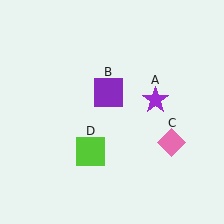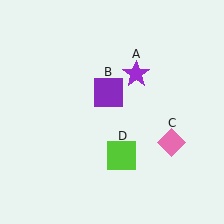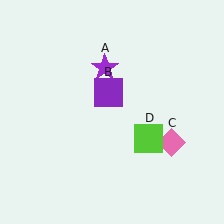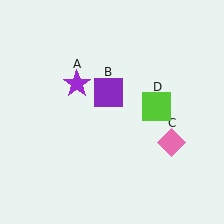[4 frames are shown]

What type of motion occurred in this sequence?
The purple star (object A), lime square (object D) rotated counterclockwise around the center of the scene.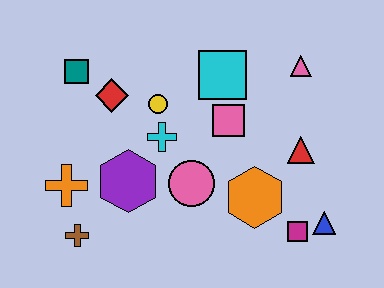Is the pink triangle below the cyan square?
No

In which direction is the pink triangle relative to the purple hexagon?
The pink triangle is to the right of the purple hexagon.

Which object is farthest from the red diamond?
The blue triangle is farthest from the red diamond.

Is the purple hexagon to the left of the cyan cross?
Yes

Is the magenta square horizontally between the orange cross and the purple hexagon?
No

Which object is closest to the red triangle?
The orange hexagon is closest to the red triangle.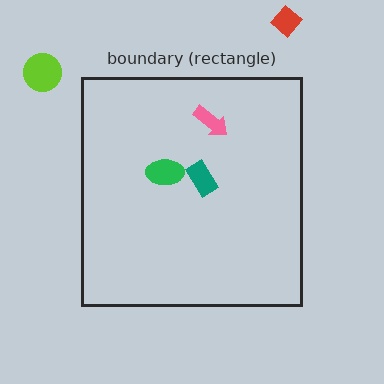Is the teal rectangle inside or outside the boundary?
Inside.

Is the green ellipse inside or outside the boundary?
Inside.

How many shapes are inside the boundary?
3 inside, 2 outside.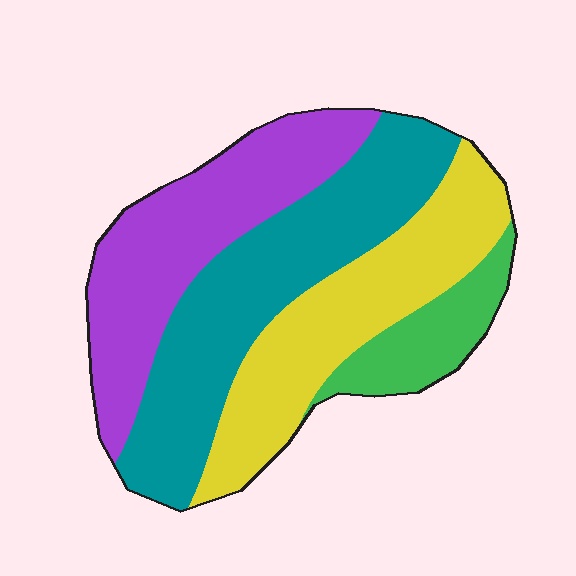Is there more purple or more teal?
Teal.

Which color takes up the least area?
Green, at roughly 10%.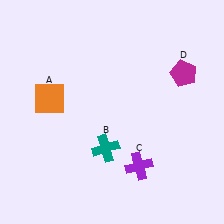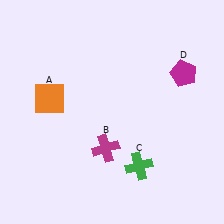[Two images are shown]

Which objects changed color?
B changed from teal to magenta. C changed from purple to green.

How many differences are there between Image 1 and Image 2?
There are 2 differences between the two images.